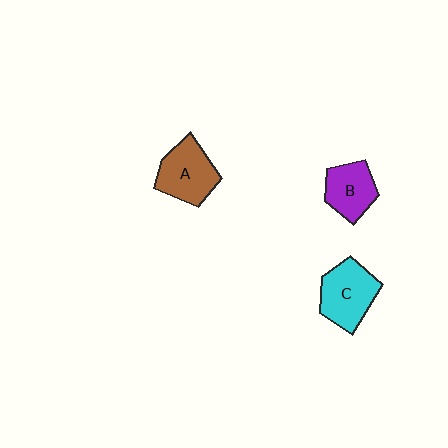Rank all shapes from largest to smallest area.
From largest to smallest: C (cyan), A (brown), B (purple).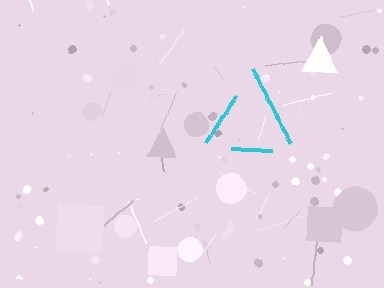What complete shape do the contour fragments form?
The contour fragments form a triangle.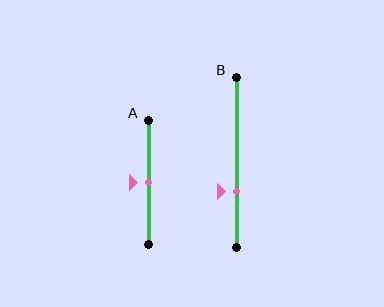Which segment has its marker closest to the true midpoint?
Segment A has its marker closest to the true midpoint.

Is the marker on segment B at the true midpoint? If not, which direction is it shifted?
No, the marker on segment B is shifted downward by about 17% of the segment length.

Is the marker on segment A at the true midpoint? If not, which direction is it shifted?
Yes, the marker on segment A is at the true midpoint.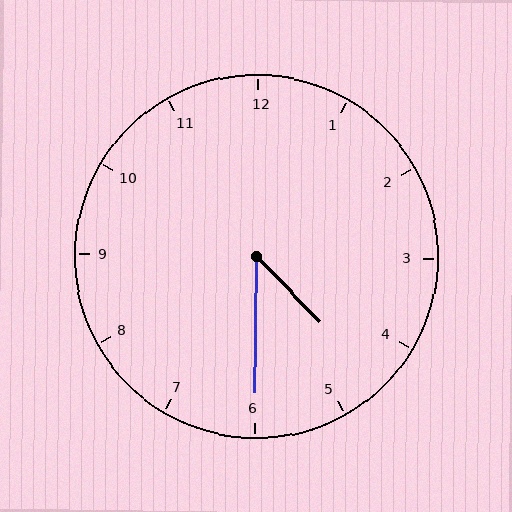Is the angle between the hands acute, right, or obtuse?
It is acute.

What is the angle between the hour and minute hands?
Approximately 45 degrees.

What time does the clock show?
4:30.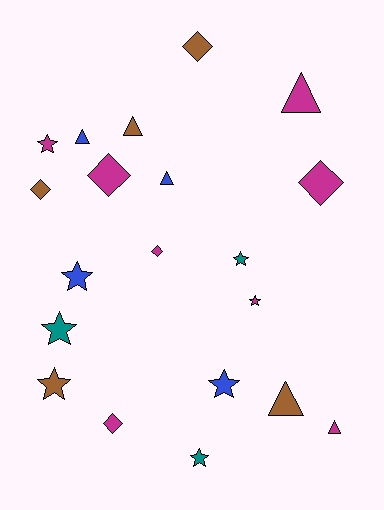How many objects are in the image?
There are 20 objects.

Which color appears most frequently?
Magenta, with 8 objects.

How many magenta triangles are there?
There are 2 magenta triangles.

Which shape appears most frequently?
Star, with 8 objects.